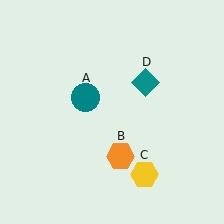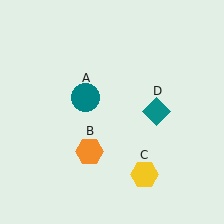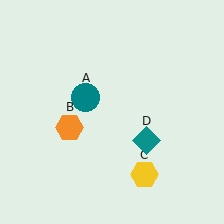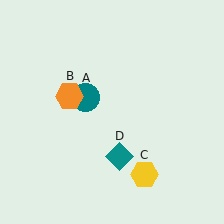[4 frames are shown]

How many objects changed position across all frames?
2 objects changed position: orange hexagon (object B), teal diamond (object D).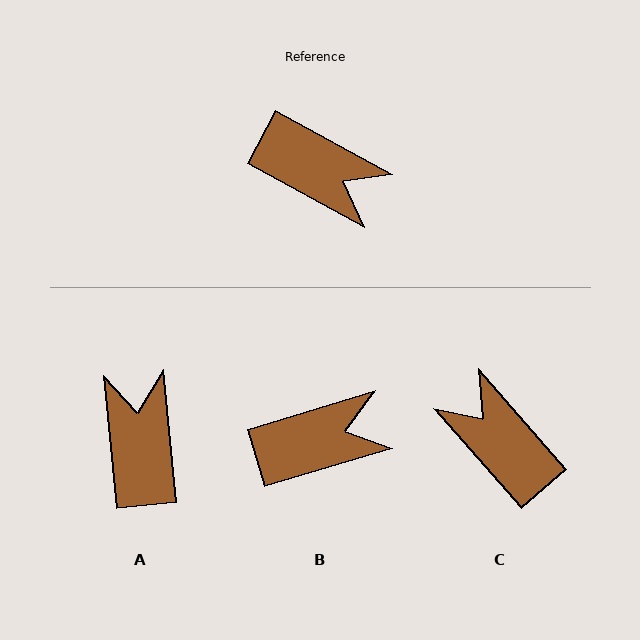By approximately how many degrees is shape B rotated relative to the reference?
Approximately 45 degrees counter-clockwise.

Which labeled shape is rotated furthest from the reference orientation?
C, about 160 degrees away.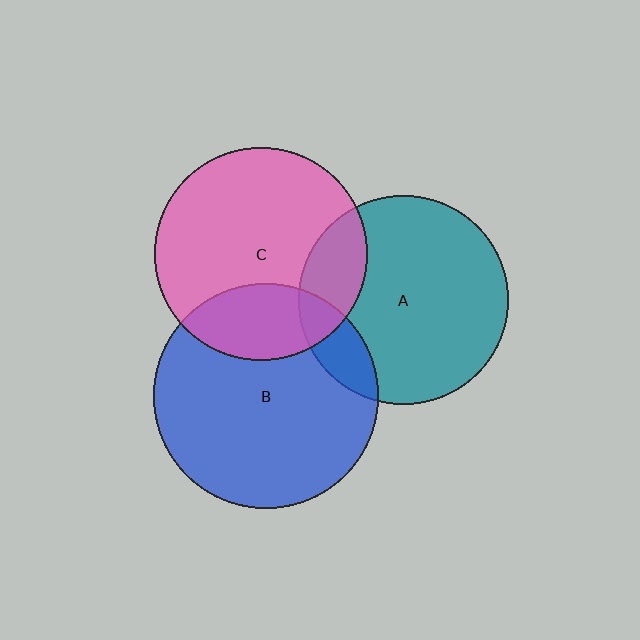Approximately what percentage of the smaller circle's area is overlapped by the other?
Approximately 20%.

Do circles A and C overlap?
Yes.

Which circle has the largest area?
Circle B (blue).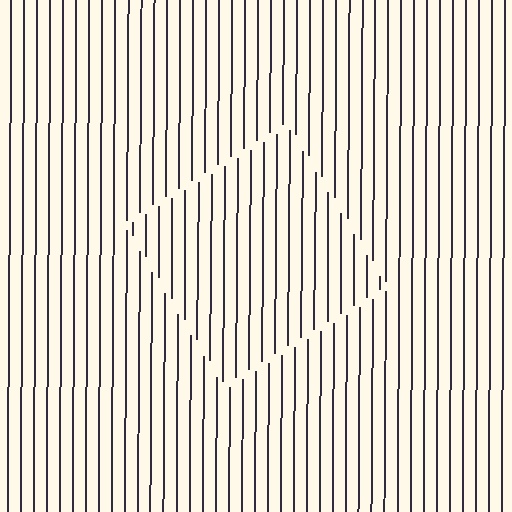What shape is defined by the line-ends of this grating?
An illusory square. The interior of the shape contains the same grating, shifted by half a period — the contour is defined by the phase discontinuity where line-ends from the inner and outer gratings abut.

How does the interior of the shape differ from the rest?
The interior of the shape contains the same grating, shifted by half a period — the contour is defined by the phase discontinuity where line-ends from the inner and outer gratings abut.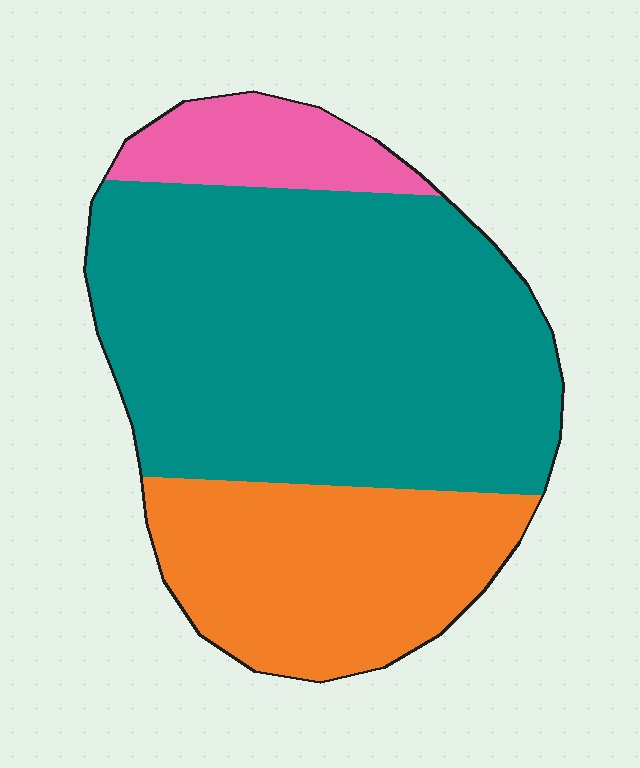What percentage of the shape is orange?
Orange takes up about one quarter (1/4) of the shape.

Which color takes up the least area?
Pink, at roughly 10%.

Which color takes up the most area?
Teal, at roughly 60%.